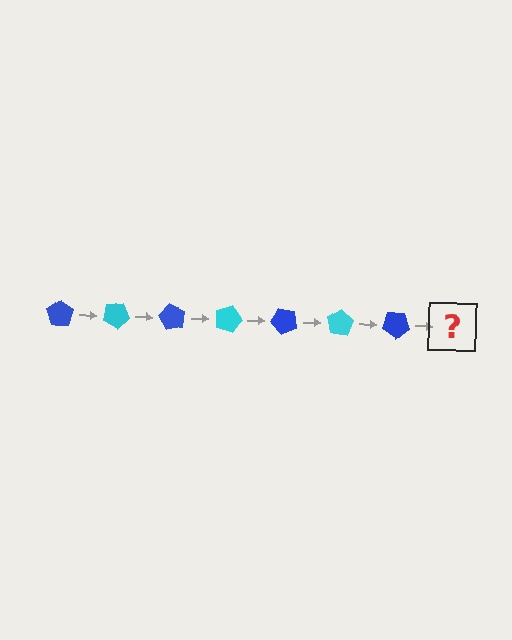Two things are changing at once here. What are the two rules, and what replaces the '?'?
The two rules are that it rotates 30 degrees each step and the color cycles through blue and cyan. The '?' should be a cyan pentagon, rotated 210 degrees from the start.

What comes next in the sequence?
The next element should be a cyan pentagon, rotated 210 degrees from the start.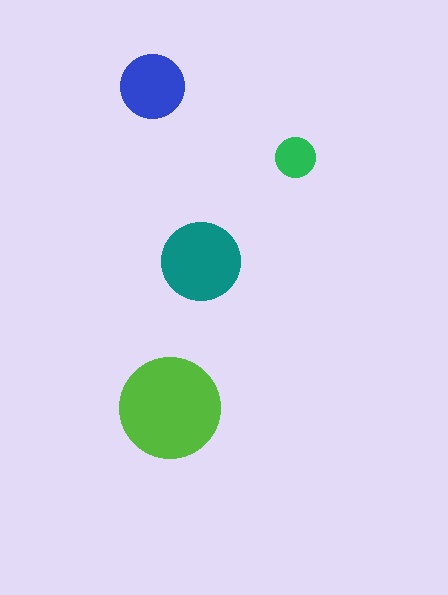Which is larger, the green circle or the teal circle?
The teal one.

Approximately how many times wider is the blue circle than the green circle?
About 1.5 times wider.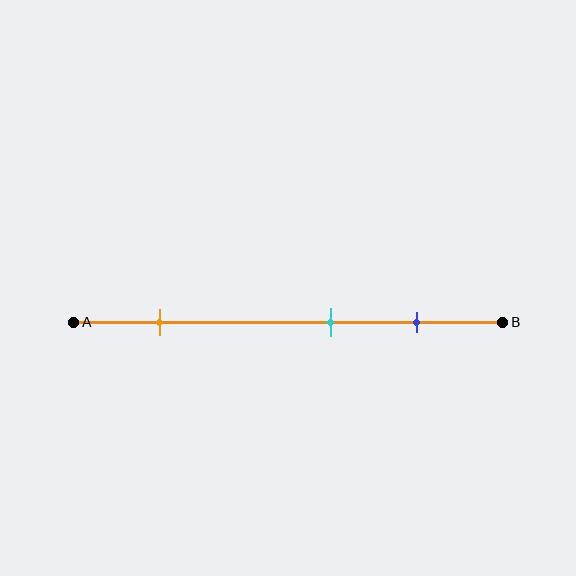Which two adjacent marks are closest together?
The cyan and blue marks are the closest adjacent pair.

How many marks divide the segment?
There are 3 marks dividing the segment.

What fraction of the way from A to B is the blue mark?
The blue mark is approximately 80% (0.8) of the way from A to B.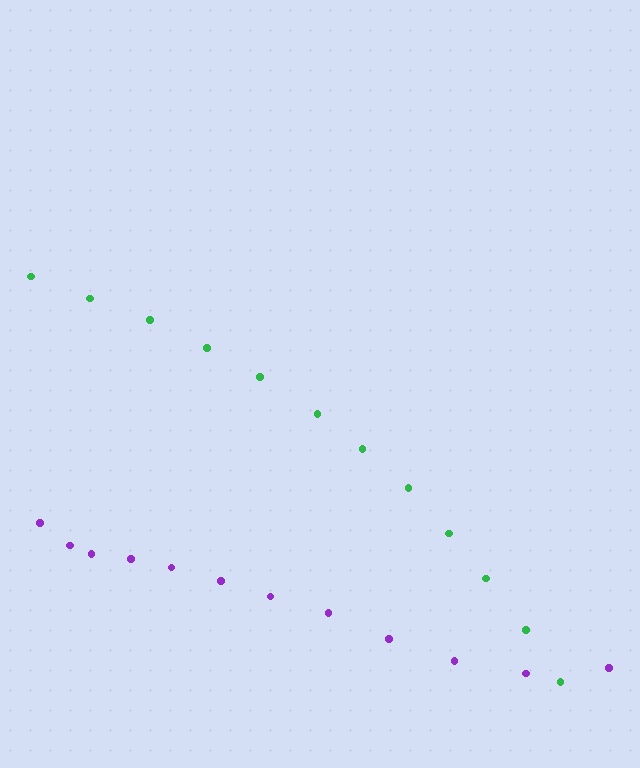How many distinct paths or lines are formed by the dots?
There are 2 distinct paths.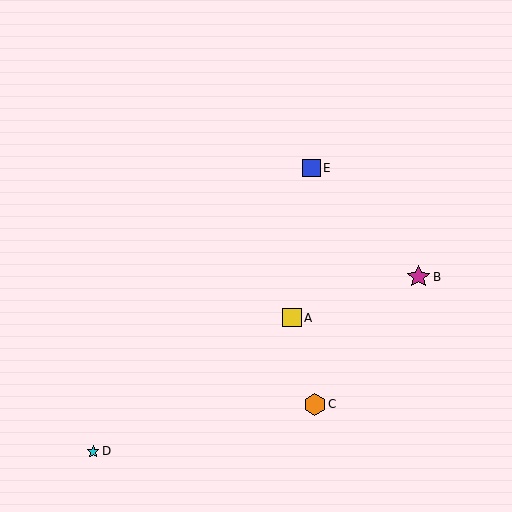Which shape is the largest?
The magenta star (labeled B) is the largest.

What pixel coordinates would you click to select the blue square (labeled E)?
Click at (311, 168) to select the blue square E.